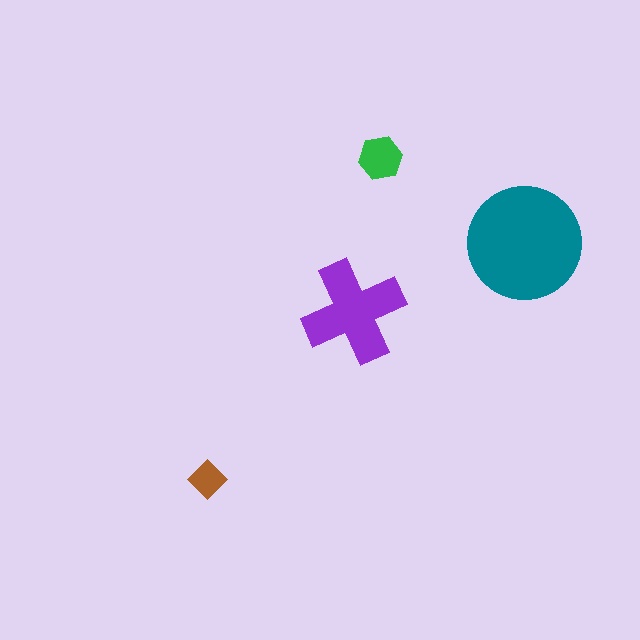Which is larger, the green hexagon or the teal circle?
The teal circle.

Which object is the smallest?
The brown diamond.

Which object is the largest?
The teal circle.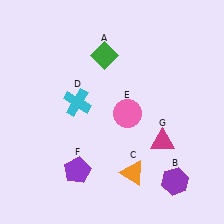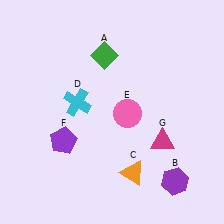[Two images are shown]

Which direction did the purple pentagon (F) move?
The purple pentagon (F) moved up.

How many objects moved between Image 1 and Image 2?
1 object moved between the two images.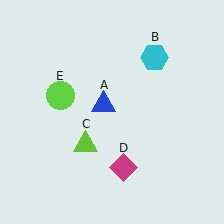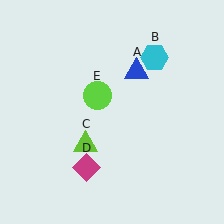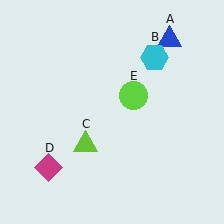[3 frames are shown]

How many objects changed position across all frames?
3 objects changed position: blue triangle (object A), magenta diamond (object D), lime circle (object E).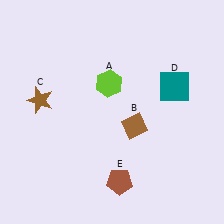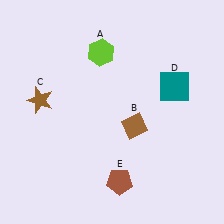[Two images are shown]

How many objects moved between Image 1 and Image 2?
1 object moved between the two images.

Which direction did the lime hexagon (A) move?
The lime hexagon (A) moved up.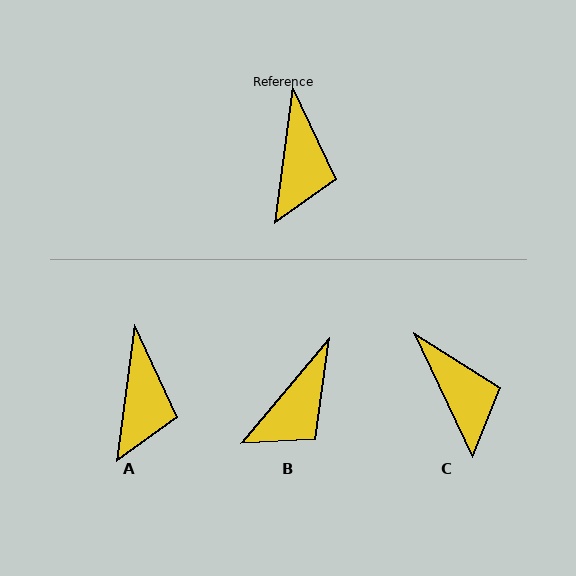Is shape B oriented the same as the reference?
No, it is off by about 33 degrees.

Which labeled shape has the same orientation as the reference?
A.